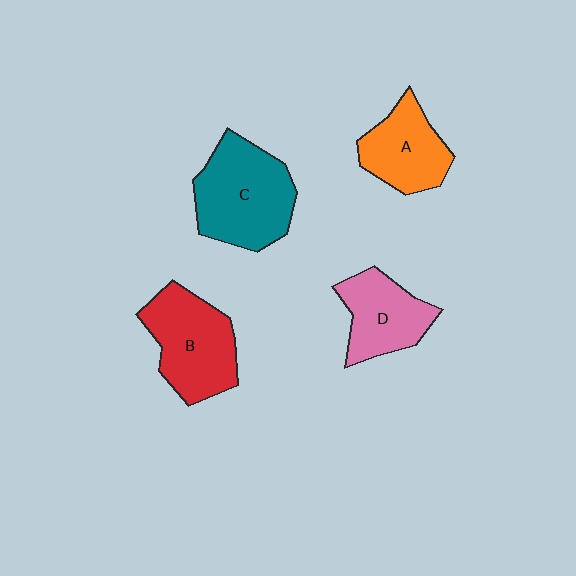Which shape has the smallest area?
Shape A (orange).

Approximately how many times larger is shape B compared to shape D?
Approximately 1.3 times.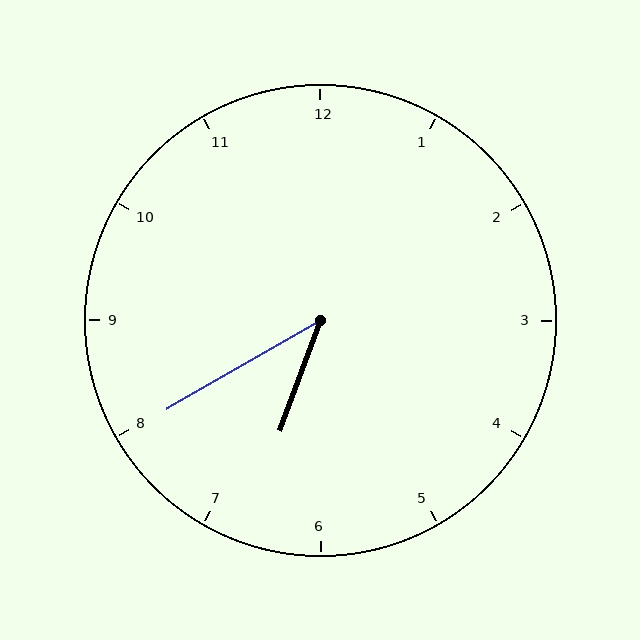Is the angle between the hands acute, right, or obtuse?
It is acute.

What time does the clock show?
6:40.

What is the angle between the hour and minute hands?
Approximately 40 degrees.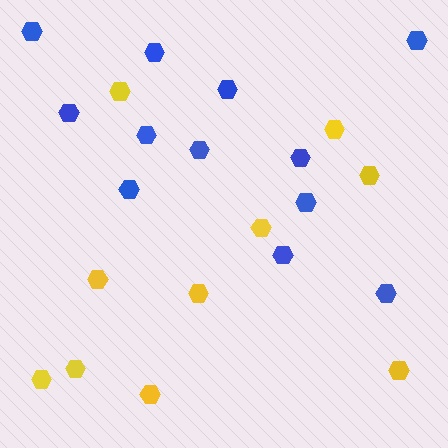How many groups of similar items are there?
There are 2 groups: one group of blue hexagons (12) and one group of yellow hexagons (10).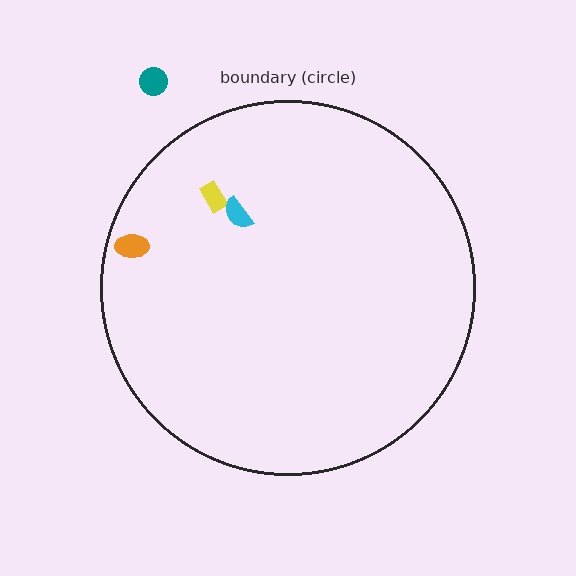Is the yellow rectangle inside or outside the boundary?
Inside.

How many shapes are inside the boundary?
3 inside, 1 outside.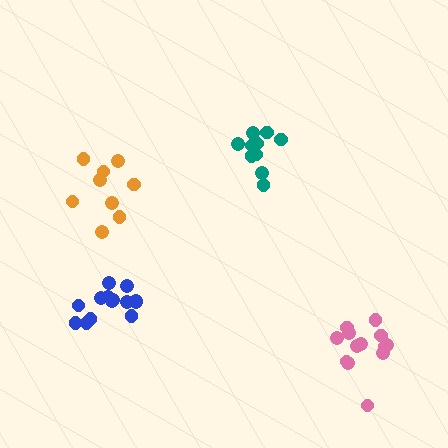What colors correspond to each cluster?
The clusters are colored: orange, pink, blue, teal.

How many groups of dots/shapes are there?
There are 4 groups.